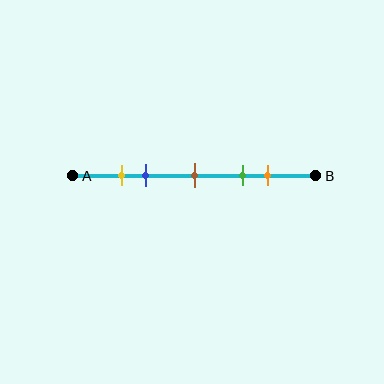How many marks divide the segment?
There are 5 marks dividing the segment.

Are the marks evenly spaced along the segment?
No, the marks are not evenly spaced.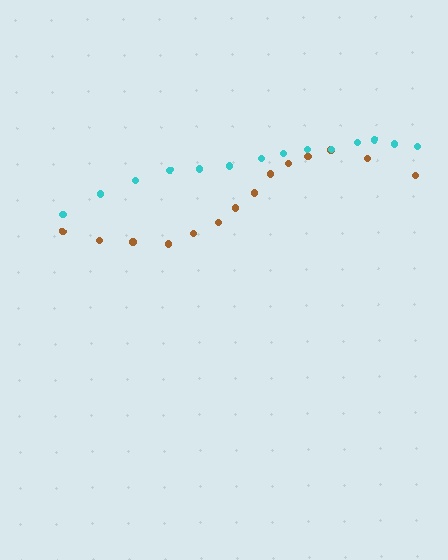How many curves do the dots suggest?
There are 2 distinct paths.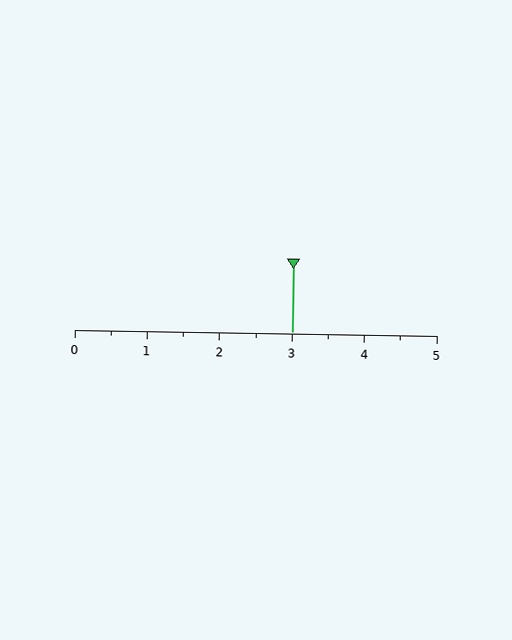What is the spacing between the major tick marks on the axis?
The major ticks are spaced 1 apart.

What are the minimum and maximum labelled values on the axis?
The axis runs from 0 to 5.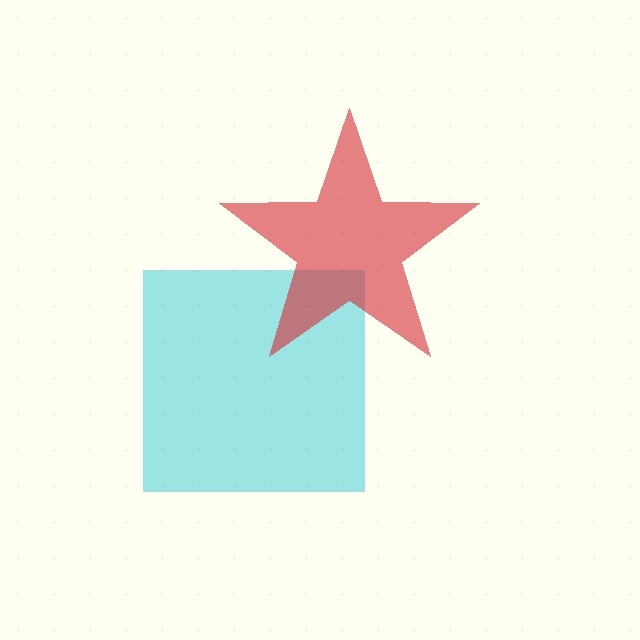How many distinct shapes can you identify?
There are 2 distinct shapes: a cyan square, a red star.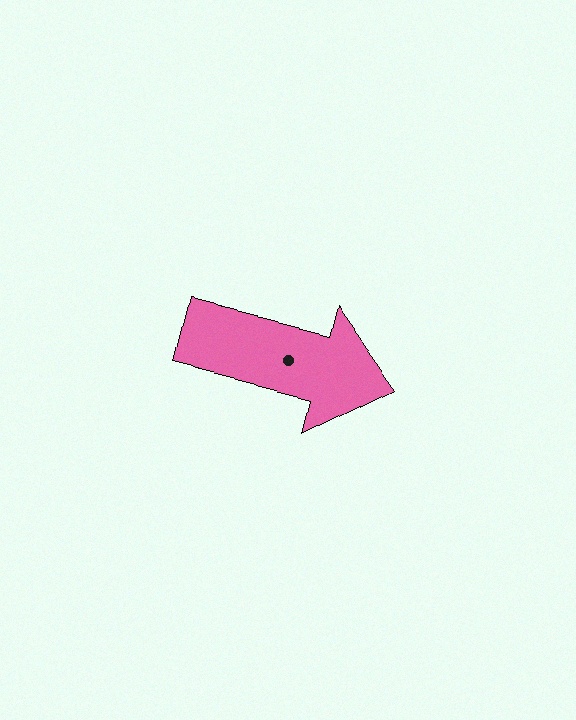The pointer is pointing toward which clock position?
Roughly 3 o'clock.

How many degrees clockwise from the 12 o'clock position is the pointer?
Approximately 104 degrees.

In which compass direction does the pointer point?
East.